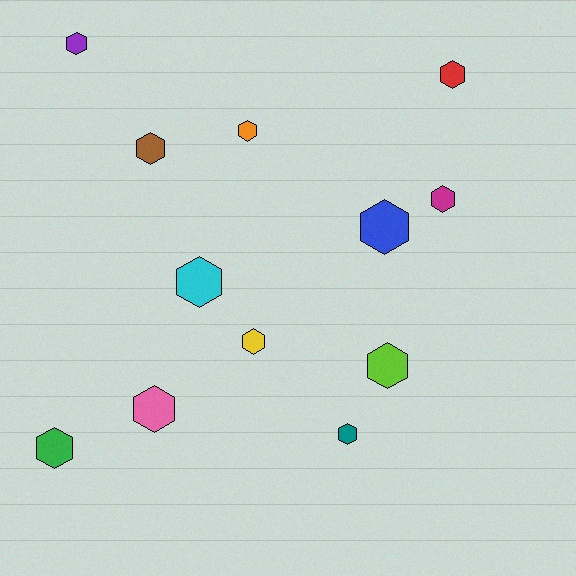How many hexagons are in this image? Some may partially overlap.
There are 12 hexagons.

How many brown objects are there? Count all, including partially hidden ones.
There is 1 brown object.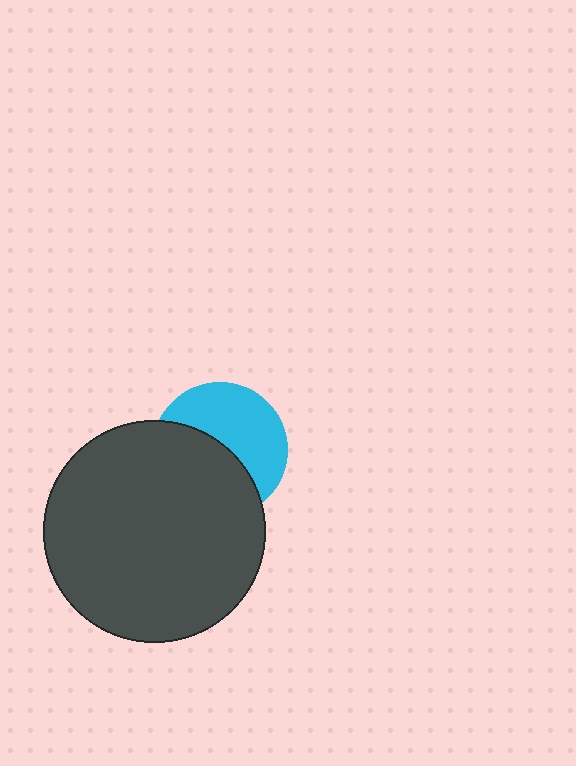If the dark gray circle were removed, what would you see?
You would see the complete cyan circle.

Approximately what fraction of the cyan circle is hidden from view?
Roughly 50% of the cyan circle is hidden behind the dark gray circle.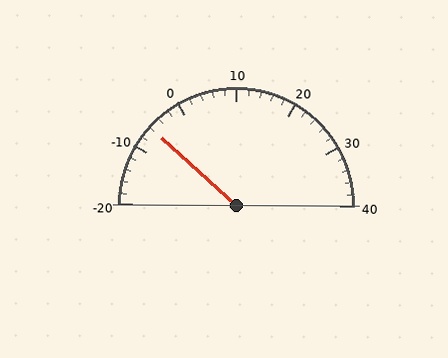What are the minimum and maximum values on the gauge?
The gauge ranges from -20 to 40.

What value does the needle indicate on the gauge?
The needle indicates approximately -6.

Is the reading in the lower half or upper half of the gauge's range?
The reading is in the lower half of the range (-20 to 40).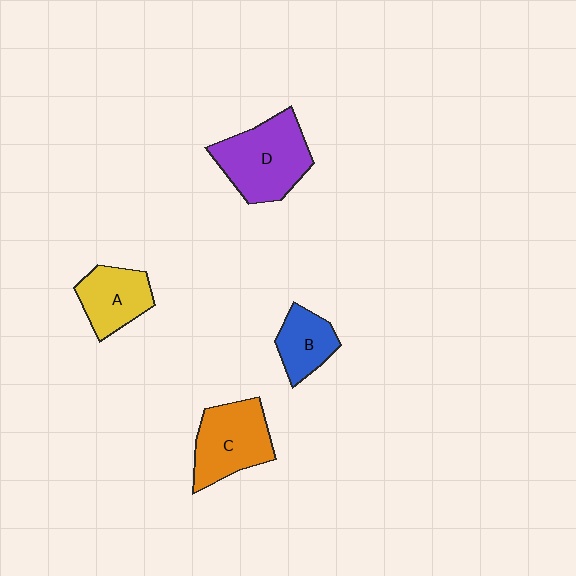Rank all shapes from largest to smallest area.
From largest to smallest: D (purple), C (orange), A (yellow), B (blue).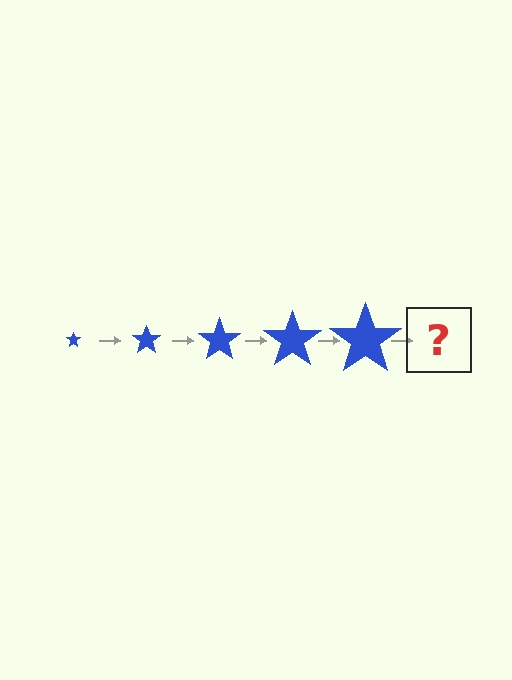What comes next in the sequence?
The next element should be a blue star, larger than the previous one.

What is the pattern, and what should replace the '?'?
The pattern is that the star gets progressively larger each step. The '?' should be a blue star, larger than the previous one.